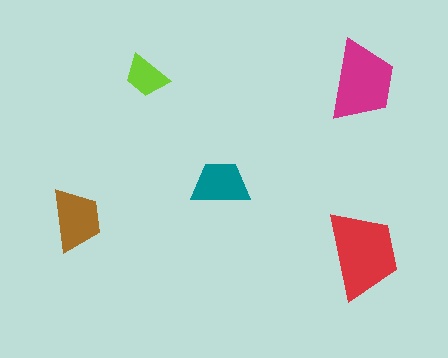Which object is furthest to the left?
The brown trapezoid is leftmost.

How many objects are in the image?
There are 5 objects in the image.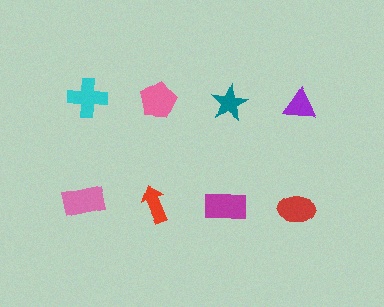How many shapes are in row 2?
4 shapes.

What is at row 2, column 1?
A pink rectangle.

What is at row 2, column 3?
A magenta rectangle.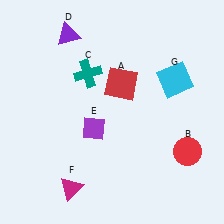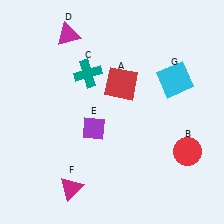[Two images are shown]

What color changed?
The triangle (D) changed from purple in Image 1 to magenta in Image 2.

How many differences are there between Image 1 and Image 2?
There is 1 difference between the two images.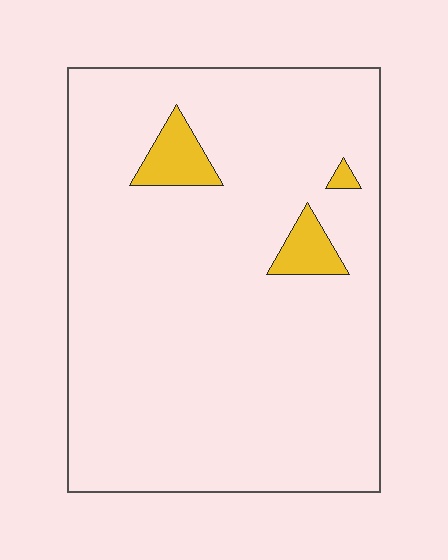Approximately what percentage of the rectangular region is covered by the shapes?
Approximately 5%.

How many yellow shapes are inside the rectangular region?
3.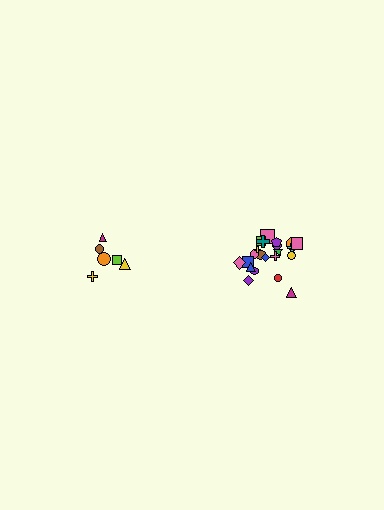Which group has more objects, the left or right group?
The right group.